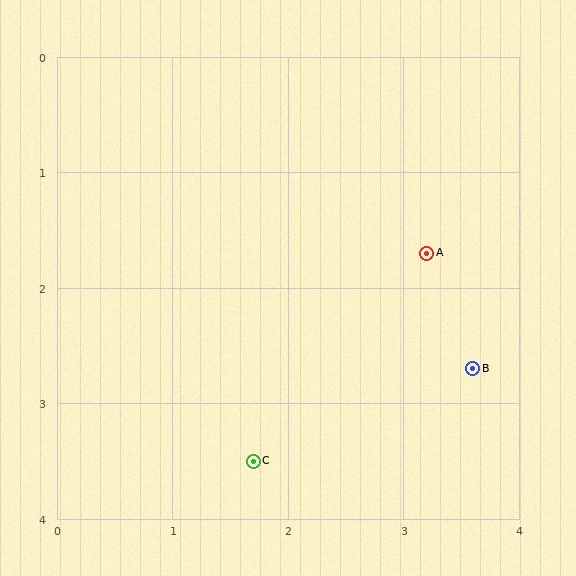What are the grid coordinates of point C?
Point C is at approximately (1.7, 3.5).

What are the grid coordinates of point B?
Point B is at approximately (3.6, 2.7).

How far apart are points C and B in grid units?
Points C and B are about 2.1 grid units apart.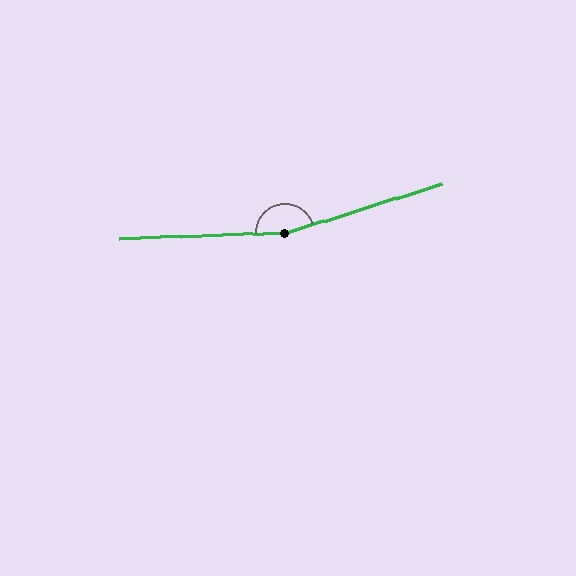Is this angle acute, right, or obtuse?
It is obtuse.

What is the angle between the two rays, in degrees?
Approximately 165 degrees.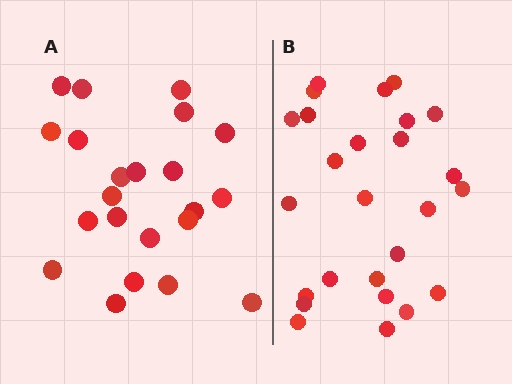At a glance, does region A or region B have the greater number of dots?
Region B (the right region) has more dots.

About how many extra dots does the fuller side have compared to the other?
Region B has about 4 more dots than region A.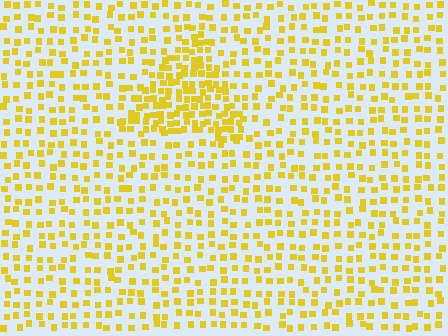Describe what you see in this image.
The image contains small yellow elements arranged at two different densities. A triangle-shaped region is visible where the elements are more densely packed than the surrounding area.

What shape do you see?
I see a triangle.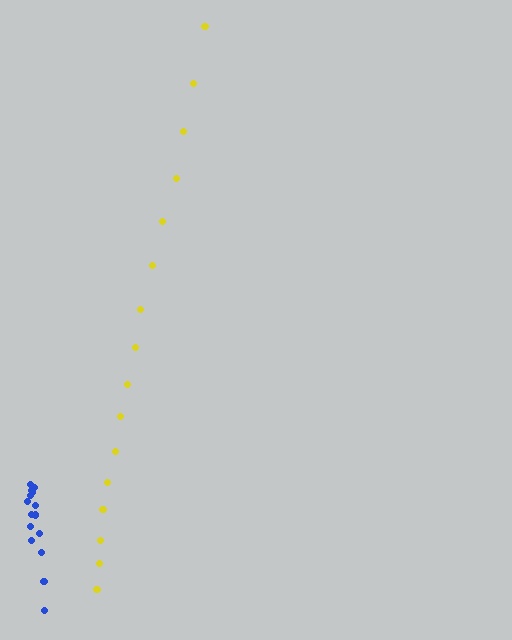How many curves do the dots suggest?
There are 2 distinct paths.